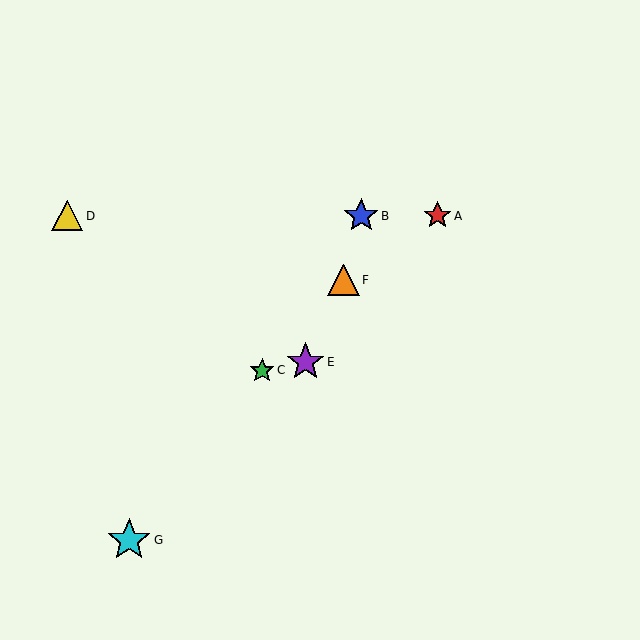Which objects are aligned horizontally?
Objects A, B, D are aligned horizontally.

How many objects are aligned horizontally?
3 objects (A, B, D) are aligned horizontally.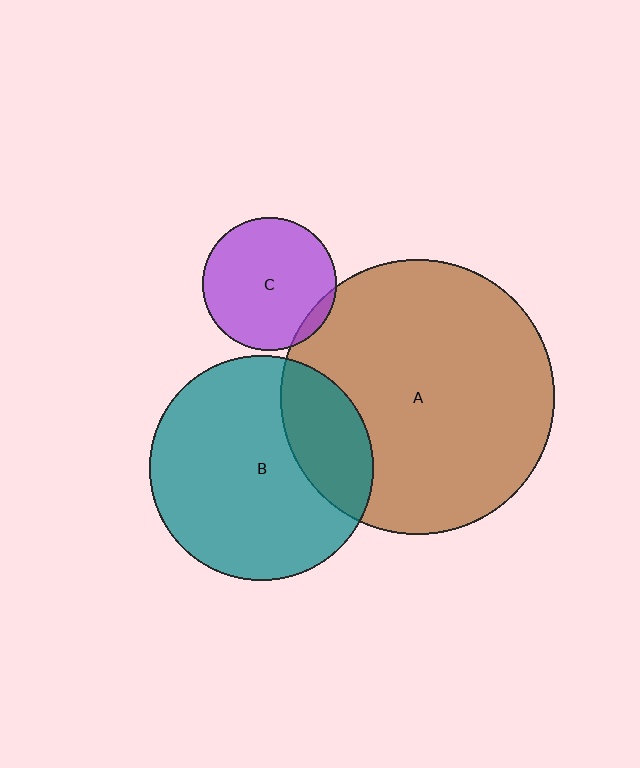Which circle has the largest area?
Circle A (brown).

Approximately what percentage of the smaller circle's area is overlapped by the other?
Approximately 25%.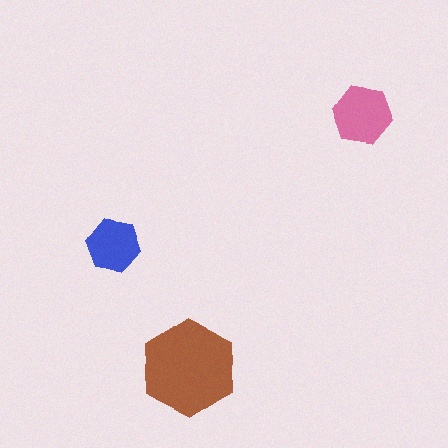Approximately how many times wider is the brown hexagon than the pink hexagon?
About 1.5 times wider.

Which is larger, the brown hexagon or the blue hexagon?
The brown one.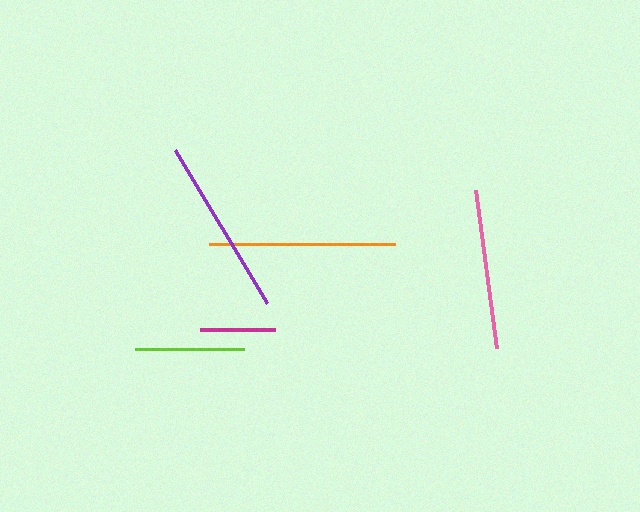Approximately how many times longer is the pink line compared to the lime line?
The pink line is approximately 1.5 times the length of the lime line.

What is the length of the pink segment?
The pink segment is approximately 159 pixels long.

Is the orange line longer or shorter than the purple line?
The orange line is longer than the purple line.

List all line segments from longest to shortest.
From longest to shortest: orange, purple, pink, lime, magenta.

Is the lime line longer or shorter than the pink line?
The pink line is longer than the lime line.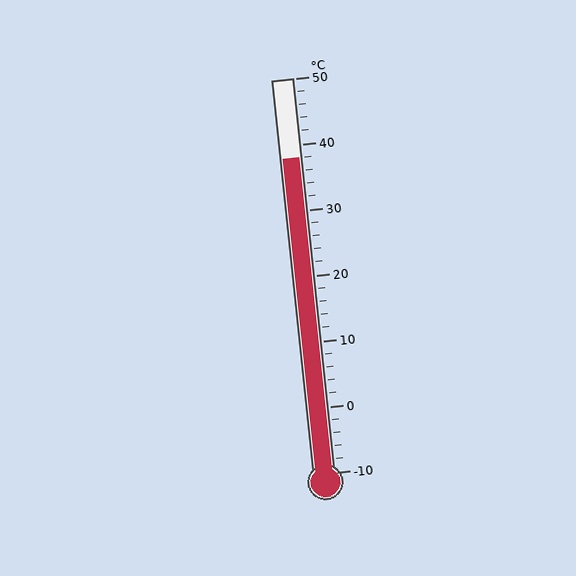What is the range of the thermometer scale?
The thermometer scale ranges from -10°C to 50°C.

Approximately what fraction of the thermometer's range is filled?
The thermometer is filled to approximately 80% of its range.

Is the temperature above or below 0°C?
The temperature is above 0°C.